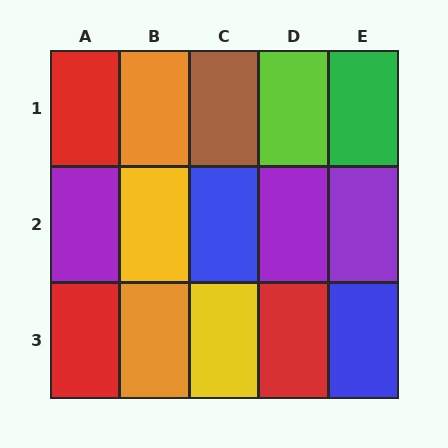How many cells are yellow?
2 cells are yellow.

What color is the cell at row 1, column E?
Green.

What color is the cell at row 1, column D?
Lime.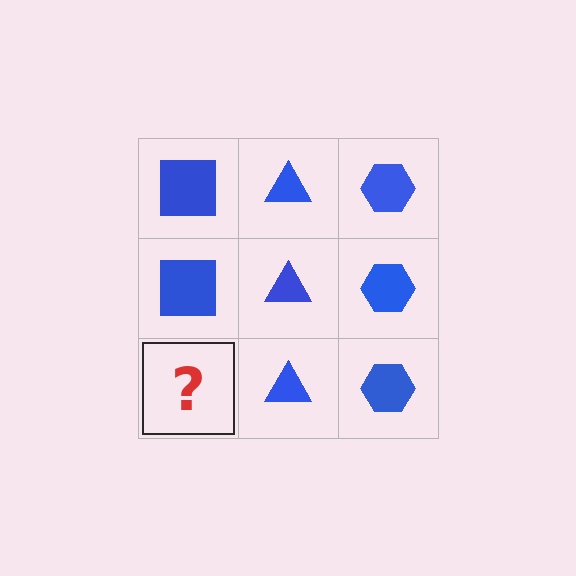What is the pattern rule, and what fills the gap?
The rule is that each column has a consistent shape. The gap should be filled with a blue square.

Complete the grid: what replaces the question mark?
The question mark should be replaced with a blue square.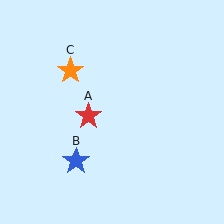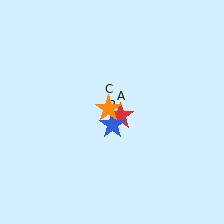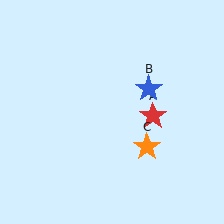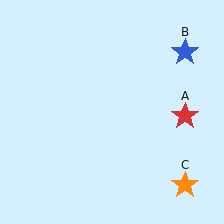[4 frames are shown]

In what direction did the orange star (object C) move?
The orange star (object C) moved down and to the right.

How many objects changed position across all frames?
3 objects changed position: red star (object A), blue star (object B), orange star (object C).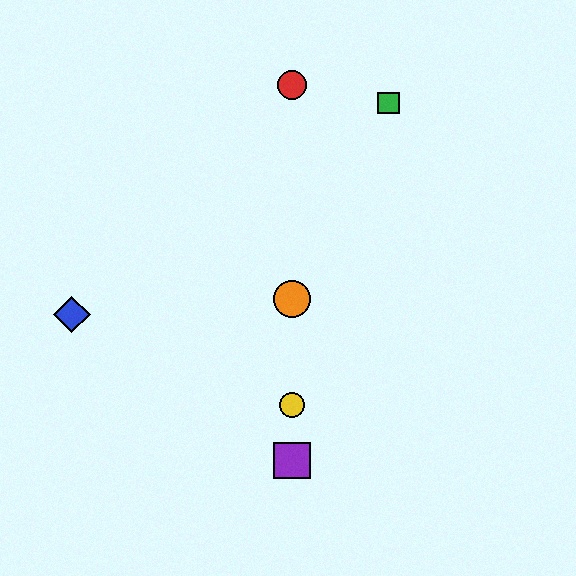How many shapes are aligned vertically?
4 shapes (the red circle, the yellow circle, the purple square, the orange circle) are aligned vertically.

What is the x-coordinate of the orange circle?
The orange circle is at x≈292.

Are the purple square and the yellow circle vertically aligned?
Yes, both are at x≈292.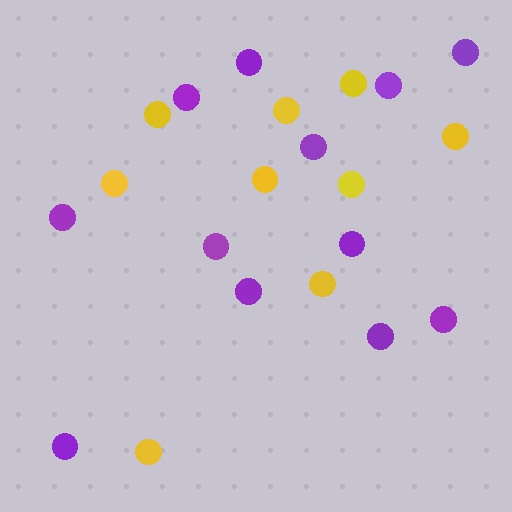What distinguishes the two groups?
There are 2 groups: one group of yellow circles (9) and one group of purple circles (12).